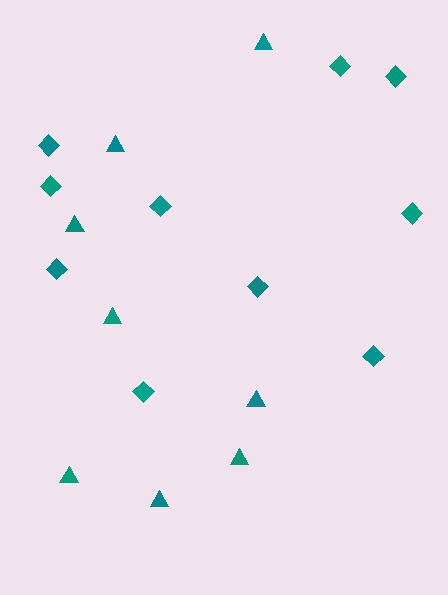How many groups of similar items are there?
There are 2 groups: one group of triangles (8) and one group of diamonds (10).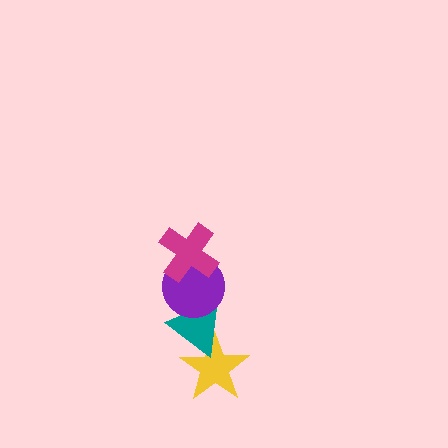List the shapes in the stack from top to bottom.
From top to bottom: the magenta cross, the purple circle, the teal triangle, the yellow star.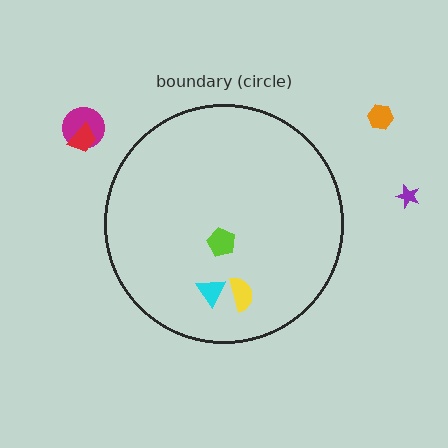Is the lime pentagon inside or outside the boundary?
Inside.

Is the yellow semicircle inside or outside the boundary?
Inside.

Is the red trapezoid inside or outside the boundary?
Outside.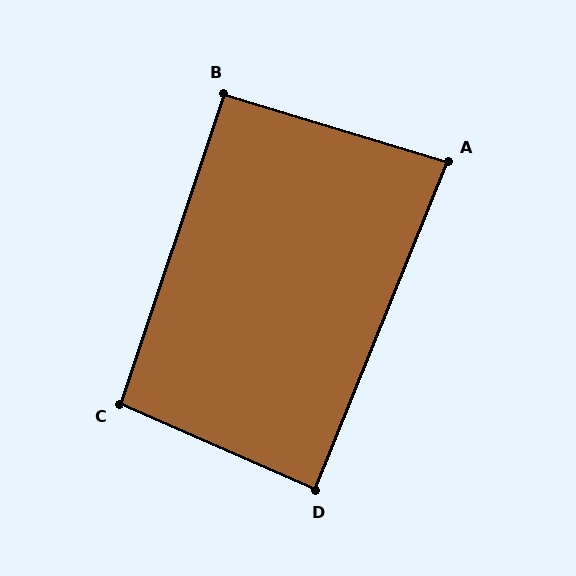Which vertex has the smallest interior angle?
A, at approximately 85 degrees.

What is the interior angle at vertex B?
Approximately 92 degrees (approximately right).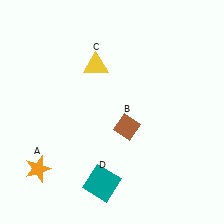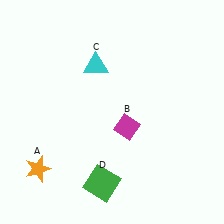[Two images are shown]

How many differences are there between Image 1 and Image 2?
There are 3 differences between the two images.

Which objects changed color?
B changed from brown to magenta. C changed from yellow to cyan. D changed from teal to green.